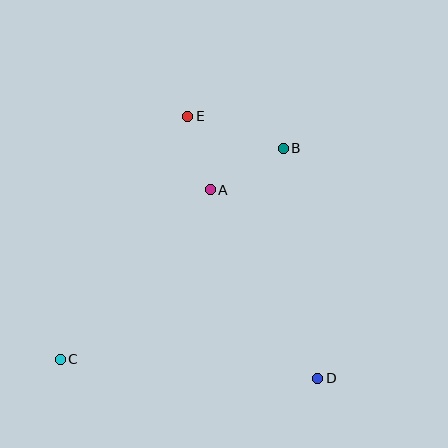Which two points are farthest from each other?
Points B and C are farthest from each other.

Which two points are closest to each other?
Points A and E are closest to each other.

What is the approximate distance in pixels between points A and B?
The distance between A and B is approximately 84 pixels.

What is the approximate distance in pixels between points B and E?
The distance between B and E is approximately 101 pixels.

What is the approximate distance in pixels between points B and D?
The distance between B and D is approximately 233 pixels.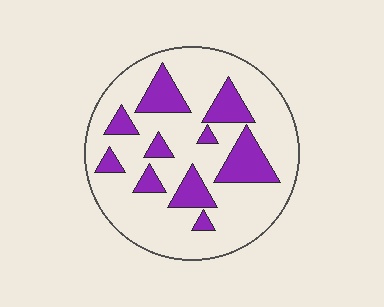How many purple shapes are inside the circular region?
10.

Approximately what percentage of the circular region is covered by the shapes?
Approximately 25%.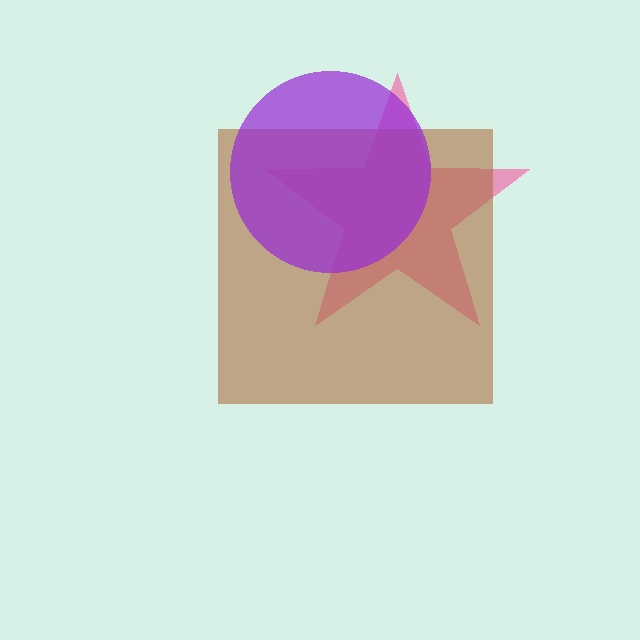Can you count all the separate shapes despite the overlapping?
Yes, there are 3 separate shapes.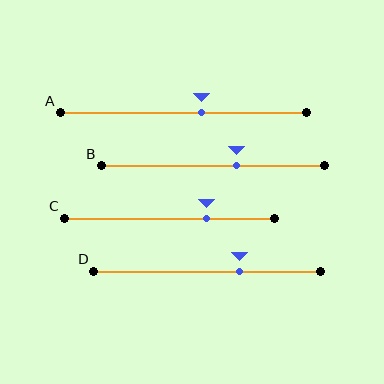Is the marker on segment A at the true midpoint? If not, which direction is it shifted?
No, the marker on segment A is shifted to the right by about 7% of the segment length.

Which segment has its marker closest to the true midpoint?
Segment A has its marker closest to the true midpoint.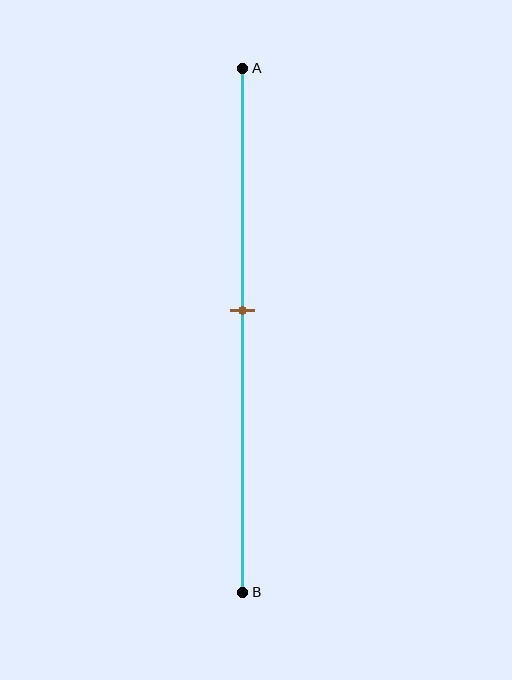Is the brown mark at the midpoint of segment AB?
No, the mark is at about 45% from A, not at the 50% midpoint.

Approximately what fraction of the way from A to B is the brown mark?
The brown mark is approximately 45% of the way from A to B.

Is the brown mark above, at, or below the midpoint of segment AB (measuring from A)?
The brown mark is above the midpoint of segment AB.